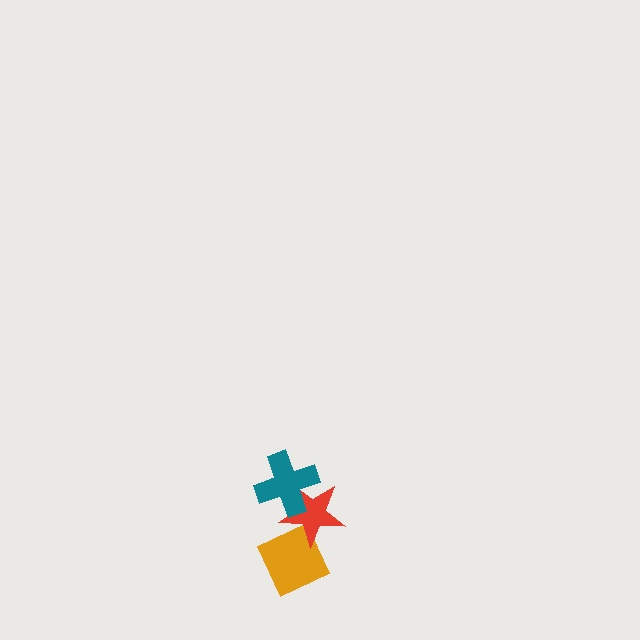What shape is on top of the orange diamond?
The red star is on top of the orange diamond.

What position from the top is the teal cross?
The teal cross is 1st from the top.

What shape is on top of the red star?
The teal cross is on top of the red star.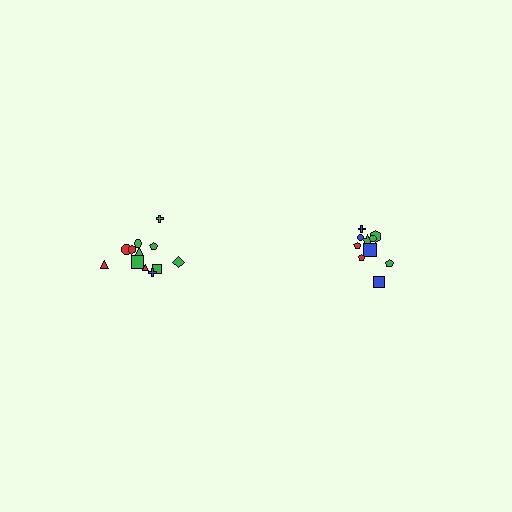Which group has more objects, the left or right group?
The left group.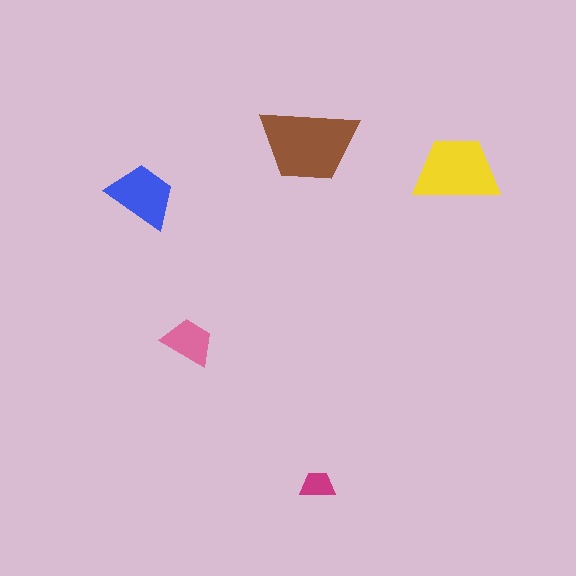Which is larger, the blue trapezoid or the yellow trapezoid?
The yellow one.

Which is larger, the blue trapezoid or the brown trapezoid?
The brown one.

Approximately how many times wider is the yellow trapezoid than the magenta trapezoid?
About 2.5 times wider.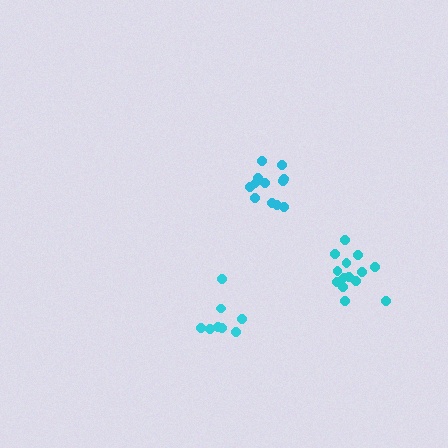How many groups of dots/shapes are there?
There are 3 groups.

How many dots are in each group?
Group 1: 12 dots, Group 2: 8 dots, Group 3: 14 dots (34 total).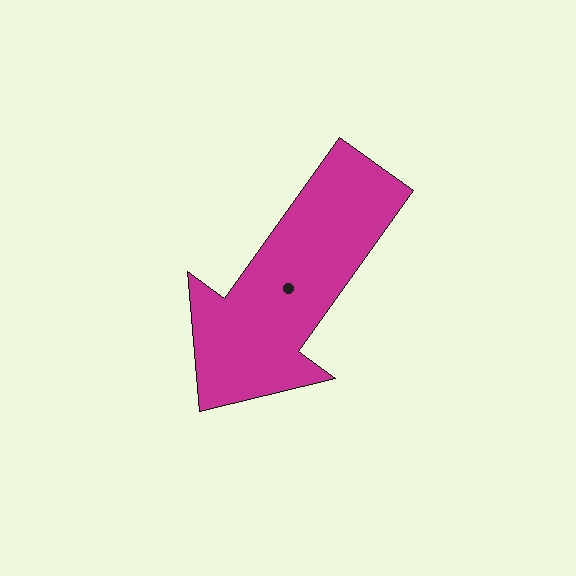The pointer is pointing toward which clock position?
Roughly 7 o'clock.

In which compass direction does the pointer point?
Southwest.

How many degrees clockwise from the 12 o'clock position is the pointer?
Approximately 216 degrees.